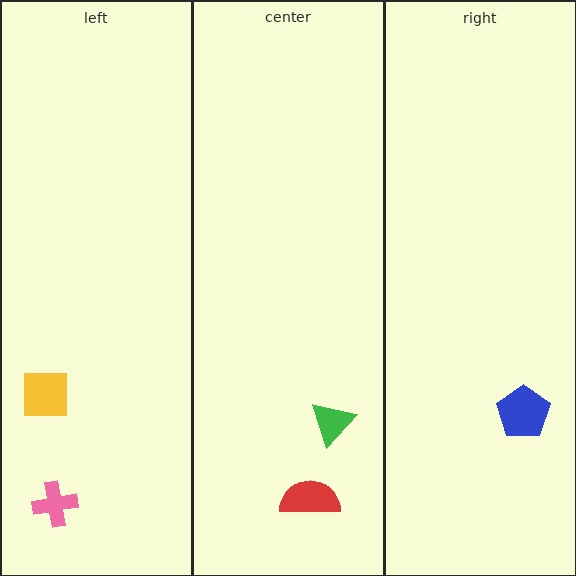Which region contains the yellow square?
The left region.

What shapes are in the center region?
The green triangle, the red semicircle.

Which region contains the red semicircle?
The center region.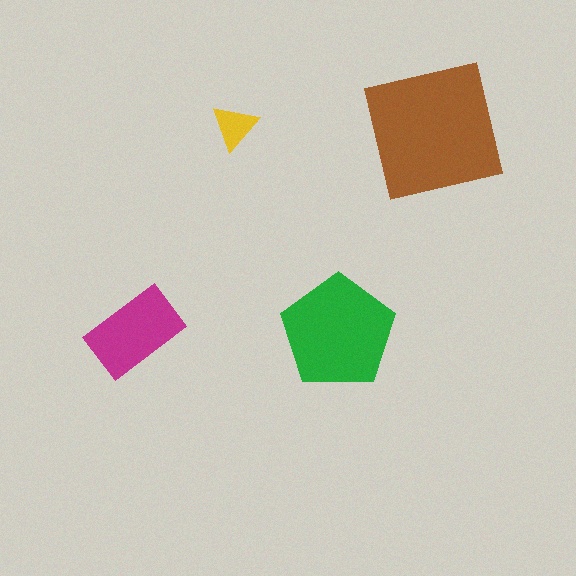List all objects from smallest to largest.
The yellow triangle, the magenta rectangle, the green pentagon, the brown square.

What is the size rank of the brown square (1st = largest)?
1st.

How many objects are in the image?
There are 4 objects in the image.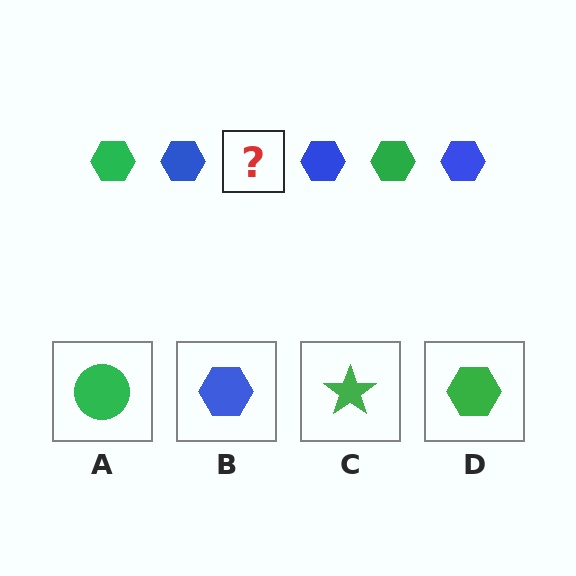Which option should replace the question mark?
Option D.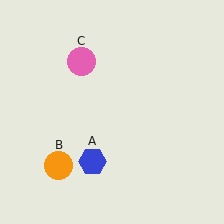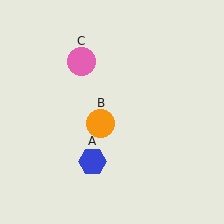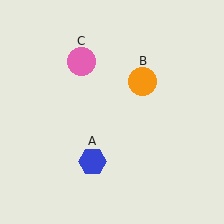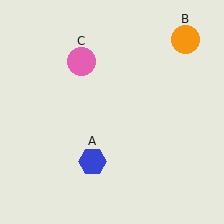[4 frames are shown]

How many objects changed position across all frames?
1 object changed position: orange circle (object B).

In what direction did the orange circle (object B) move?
The orange circle (object B) moved up and to the right.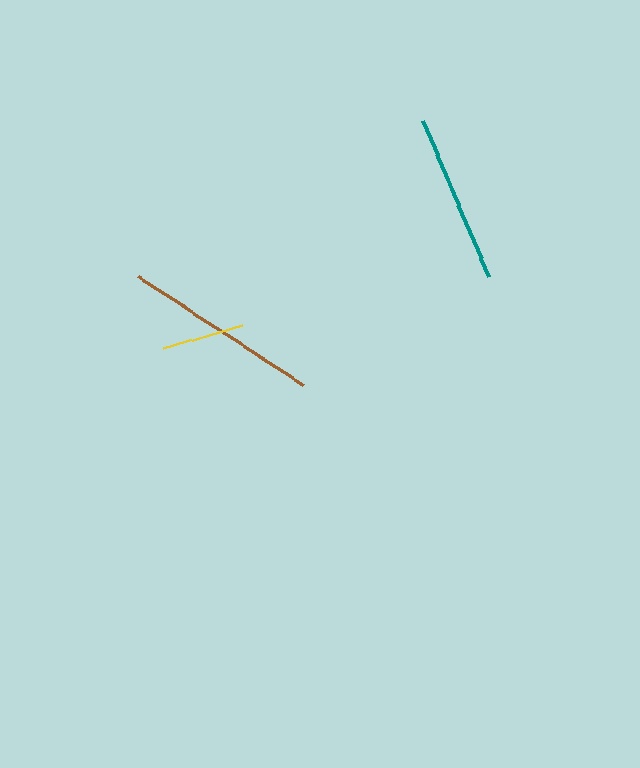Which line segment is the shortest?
The yellow line is the shortest at approximately 82 pixels.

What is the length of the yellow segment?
The yellow segment is approximately 82 pixels long.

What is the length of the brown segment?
The brown segment is approximately 197 pixels long.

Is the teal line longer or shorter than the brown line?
The brown line is longer than the teal line.